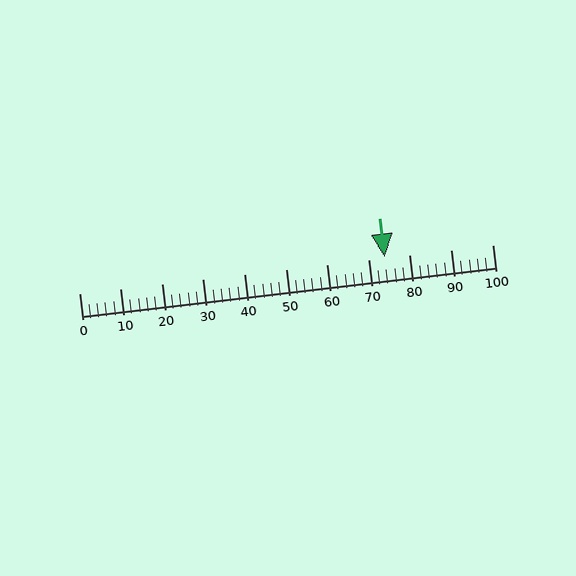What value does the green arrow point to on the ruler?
The green arrow points to approximately 74.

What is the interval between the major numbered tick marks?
The major tick marks are spaced 10 units apart.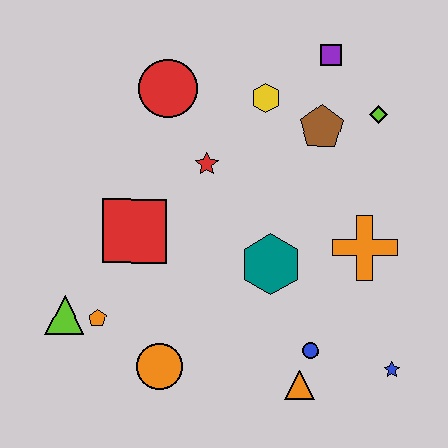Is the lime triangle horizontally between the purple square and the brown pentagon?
No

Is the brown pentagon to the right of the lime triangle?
Yes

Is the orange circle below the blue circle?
Yes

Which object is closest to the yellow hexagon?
The brown pentagon is closest to the yellow hexagon.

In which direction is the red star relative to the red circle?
The red star is below the red circle.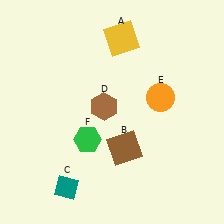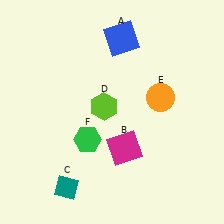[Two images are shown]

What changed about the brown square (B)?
In Image 1, B is brown. In Image 2, it changed to magenta.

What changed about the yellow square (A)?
In Image 1, A is yellow. In Image 2, it changed to blue.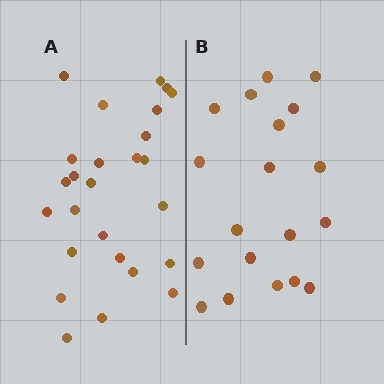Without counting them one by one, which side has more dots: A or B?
Region A (the left region) has more dots.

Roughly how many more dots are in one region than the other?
Region A has roughly 8 or so more dots than region B.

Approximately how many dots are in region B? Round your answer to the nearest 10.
About 20 dots. (The exact count is 19, which rounds to 20.)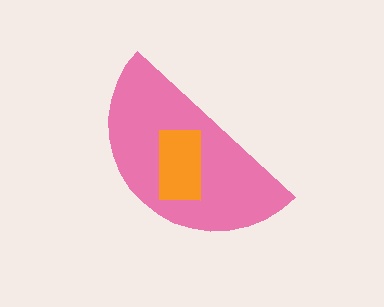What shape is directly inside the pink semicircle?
The orange rectangle.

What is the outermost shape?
The pink semicircle.